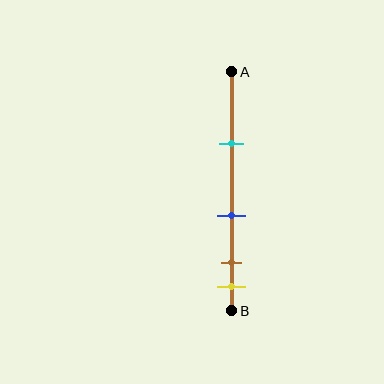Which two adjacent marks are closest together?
The brown and yellow marks are the closest adjacent pair.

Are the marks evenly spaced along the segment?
No, the marks are not evenly spaced.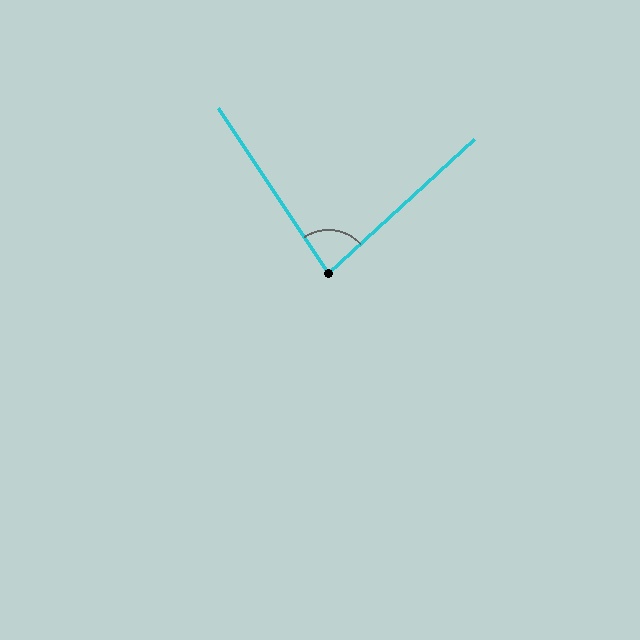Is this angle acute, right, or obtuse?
It is acute.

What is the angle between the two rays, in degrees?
Approximately 81 degrees.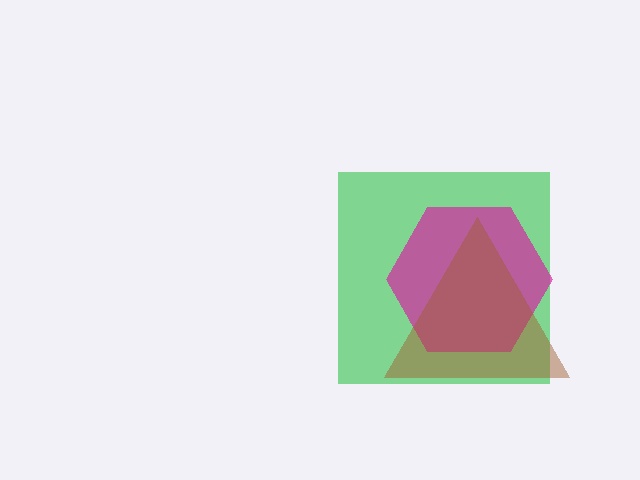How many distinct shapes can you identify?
There are 3 distinct shapes: a green square, a magenta hexagon, a brown triangle.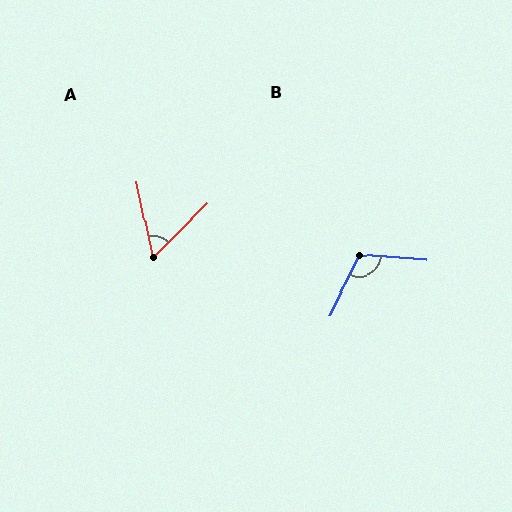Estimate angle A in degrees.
Approximately 57 degrees.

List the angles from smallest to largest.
A (57°), B (112°).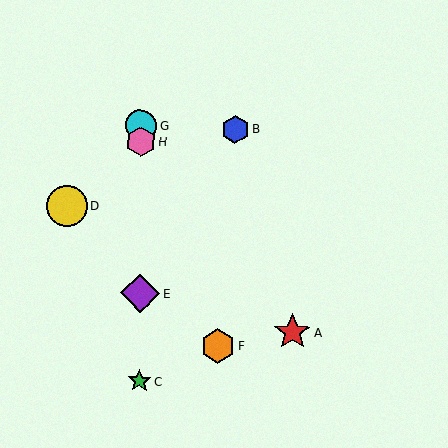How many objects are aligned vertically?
4 objects (C, E, G, H) are aligned vertically.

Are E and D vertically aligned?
No, E is at x≈140 and D is at x≈67.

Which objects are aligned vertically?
Objects C, E, G, H are aligned vertically.